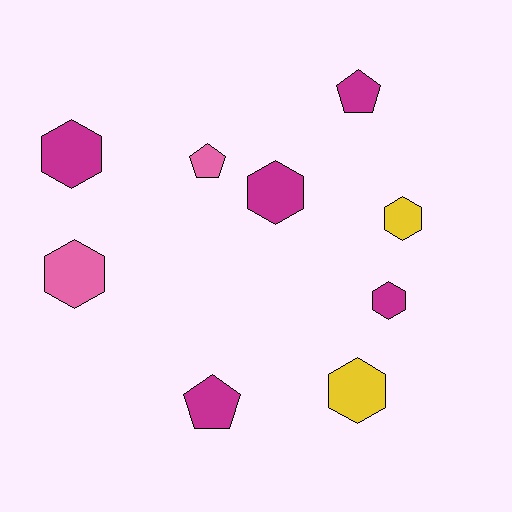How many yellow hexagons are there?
There are 2 yellow hexagons.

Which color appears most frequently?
Magenta, with 5 objects.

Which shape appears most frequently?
Hexagon, with 6 objects.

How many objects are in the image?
There are 9 objects.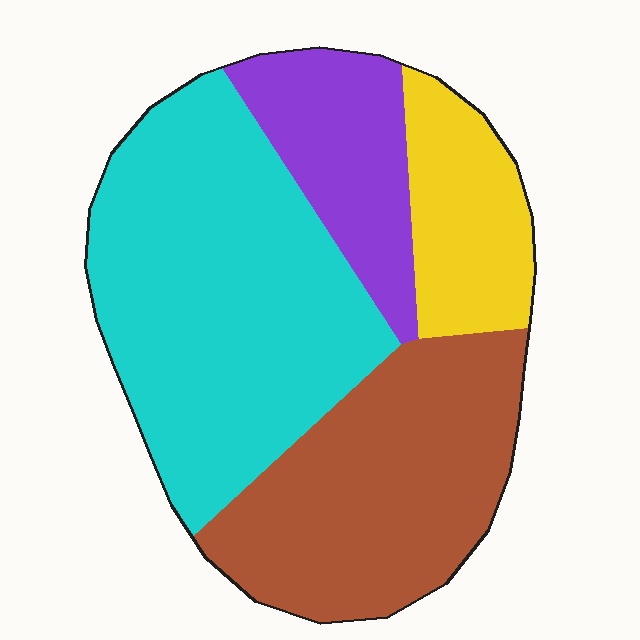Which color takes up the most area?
Cyan, at roughly 40%.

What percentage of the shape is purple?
Purple covers about 15% of the shape.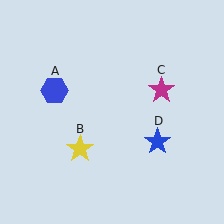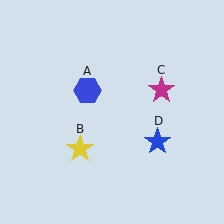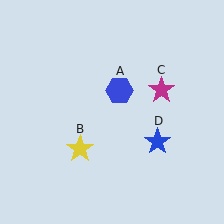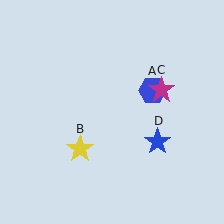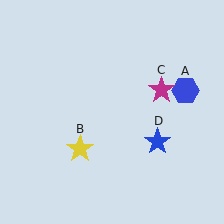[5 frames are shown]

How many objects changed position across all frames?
1 object changed position: blue hexagon (object A).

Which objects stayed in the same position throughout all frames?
Yellow star (object B) and magenta star (object C) and blue star (object D) remained stationary.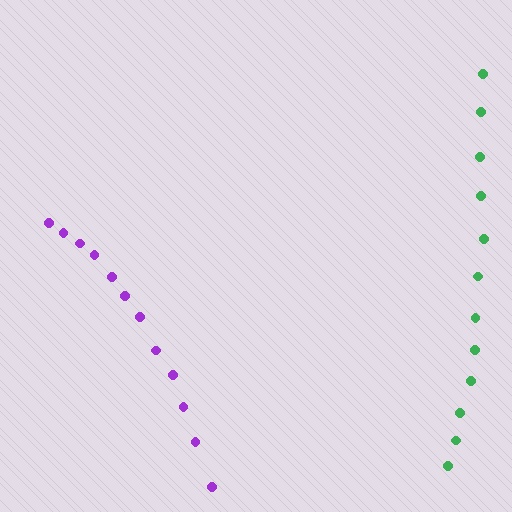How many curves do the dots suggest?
There are 2 distinct paths.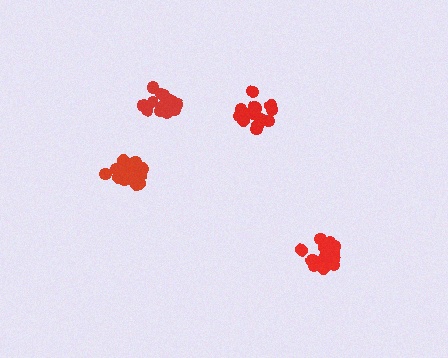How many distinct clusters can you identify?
There are 4 distinct clusters.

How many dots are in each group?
Group 1: 19 dots, Group 2: 15 dots, Group 3: 20 dots, Group 4: 20 dots (74 total).